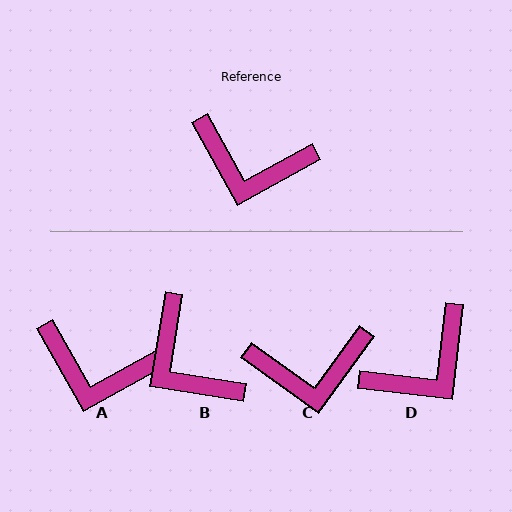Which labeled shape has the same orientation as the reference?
A.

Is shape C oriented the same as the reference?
No, it is off by about 25 degrees.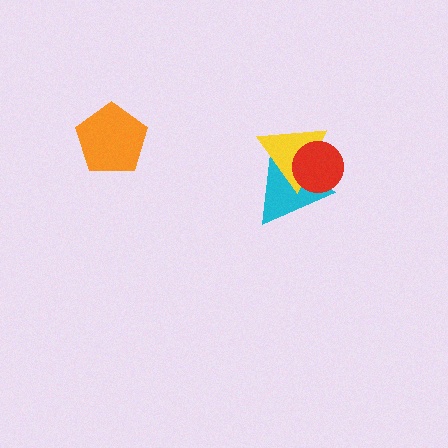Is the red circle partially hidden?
No, no other shape covers it.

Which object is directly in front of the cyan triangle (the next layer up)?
The yellow triangle is directly in front of the cyan triangle.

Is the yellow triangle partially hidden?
Yes, it is partially covered by another shape.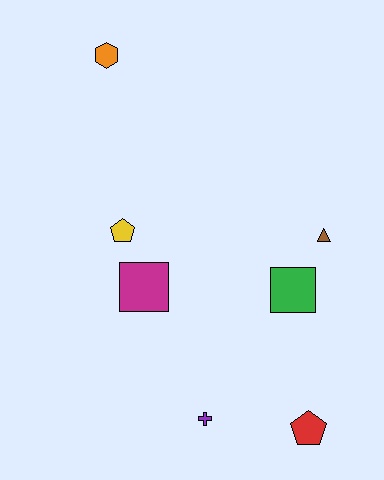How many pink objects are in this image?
There are no pink objects.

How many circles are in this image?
There are no circles.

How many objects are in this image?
There are 7 objects.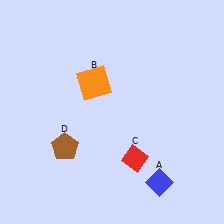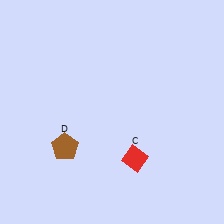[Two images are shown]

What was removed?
The orange square (B), the blue diamond (A) were removed in Image 2.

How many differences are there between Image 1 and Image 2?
There are 2 differences between the two images.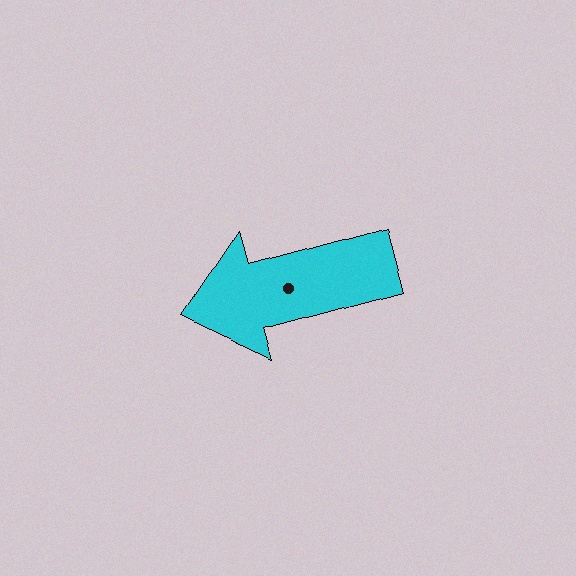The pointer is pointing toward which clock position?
Roughly 8 o'clock.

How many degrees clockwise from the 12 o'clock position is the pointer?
Approximately 255 degrees.